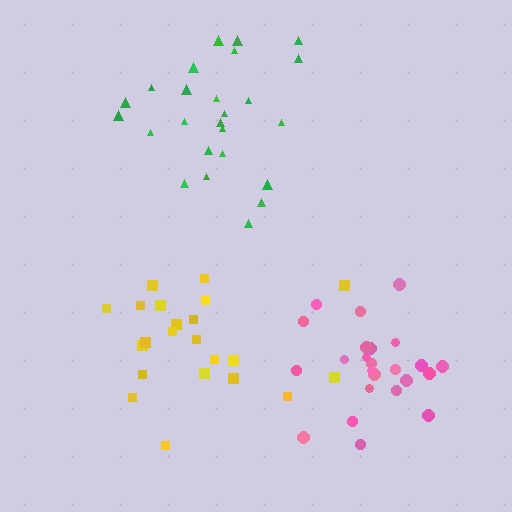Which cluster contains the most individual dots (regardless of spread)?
Green (25).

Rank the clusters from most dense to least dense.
pink, yellow, green.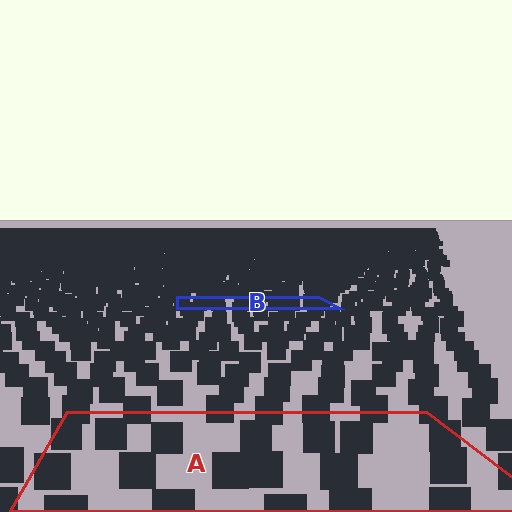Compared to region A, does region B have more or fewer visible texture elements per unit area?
Region B has more texture elements per unit area — they are packed more densely because it is farther away.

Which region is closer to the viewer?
Region A is closer. The texture elements there are larger and more spread out.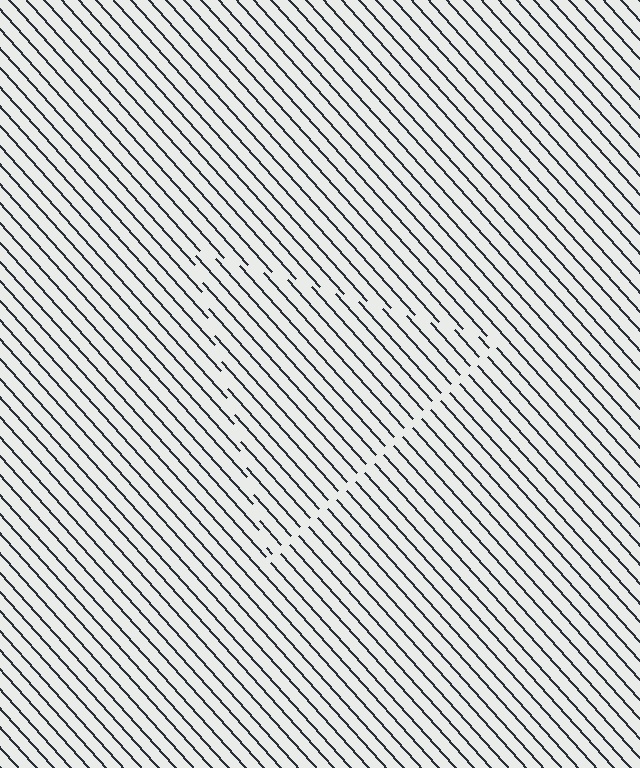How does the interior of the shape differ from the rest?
The interior of the shape contains the same grating, shifted by half a period — the contour is defined by the phase discontinuity where line-ends from the inner and outer gratings abut.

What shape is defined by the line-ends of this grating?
An illusory triangle. The interior of the shape contains the same grating, shifted by half a period — the contour is defined by the phase discontinuity where line-ends from the inner and outer gratings abut.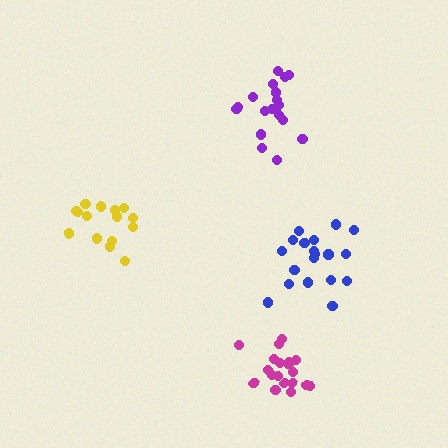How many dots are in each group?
Group 1: 19 dots, Group 2: 15 dots, Group 3: 19 dots, Group 4: 18 dots (71 total).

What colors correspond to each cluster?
The clusters are colored: magenta, yellow, blue, purple.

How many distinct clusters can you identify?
There are 4 distinct clusters.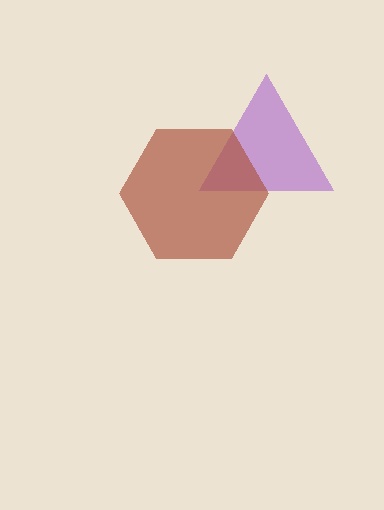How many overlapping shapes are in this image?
There are 2 overlapping shapes in the image.